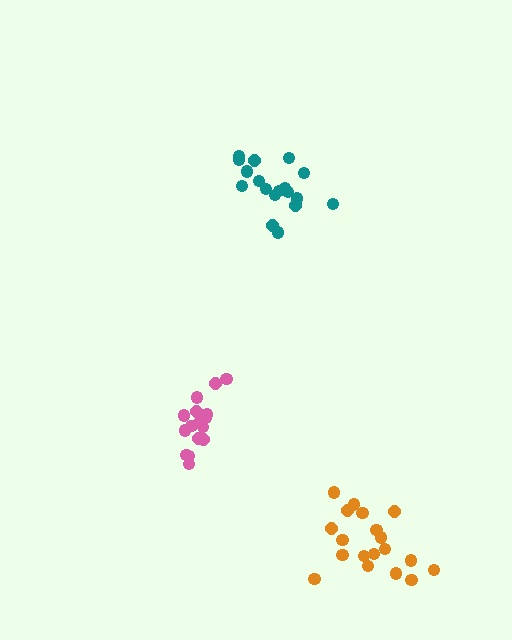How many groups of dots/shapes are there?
There are 3 groups.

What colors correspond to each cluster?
The clusters are colored: teal, pink, orange.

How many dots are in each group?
Group 1: 18 dots, Group 2: 18 dots, Group 3: 19 dots (55 total).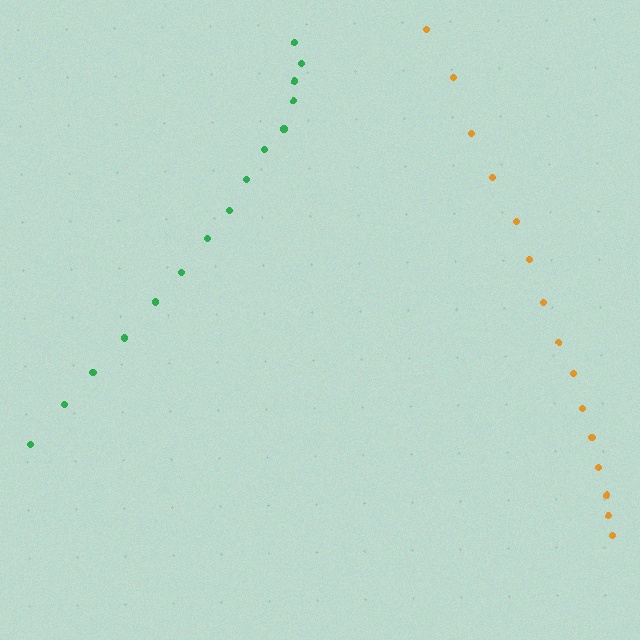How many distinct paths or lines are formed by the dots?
There are 2 distinct paths.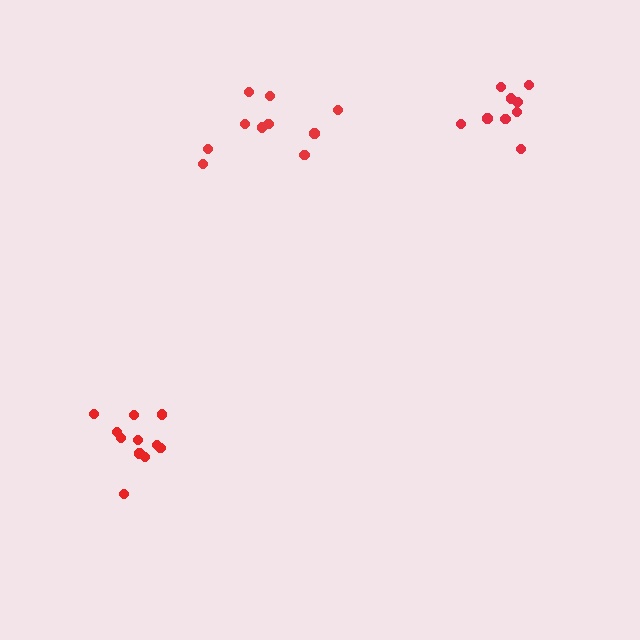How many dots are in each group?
Group 1: 9 dots, Group 2: 11 dots, Group 3: 10 dots (30 total).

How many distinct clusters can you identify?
There are 3 distinct clusters.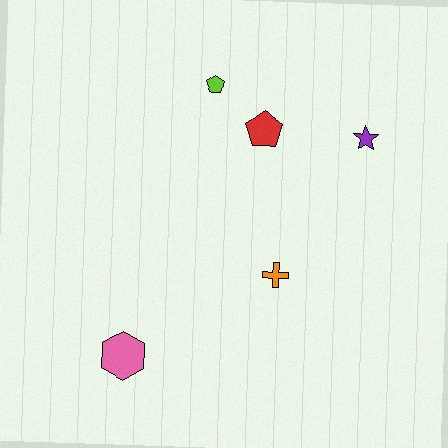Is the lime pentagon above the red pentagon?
Yes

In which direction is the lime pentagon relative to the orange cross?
The lime pentagon is above the orange cross.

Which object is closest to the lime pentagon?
The red pentagon is closest to the lime pentagon.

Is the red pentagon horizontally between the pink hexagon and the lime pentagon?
No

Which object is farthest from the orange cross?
The lime pentagon is farthest from the orange cross.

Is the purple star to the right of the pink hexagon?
Yes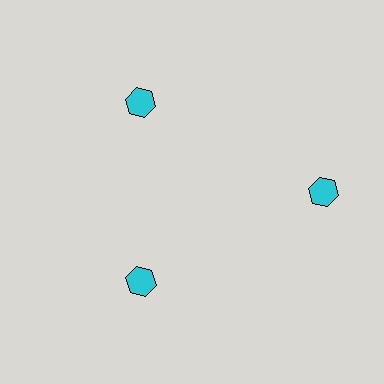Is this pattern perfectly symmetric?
No. The 3 cyan hexagons are arranged in a ring, but one element near the 3 o'clock position is pushed outward from the center, breaking the 3-fold rotational symmetry.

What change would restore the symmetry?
The symmetry would be restored by moving it inward, back onto the ring so that all 3 hexagons sit at equal angles and equal distance from the center.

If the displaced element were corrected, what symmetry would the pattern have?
It would have 3-fold rotational symmetry — the pattern would map onto itself every 120 degrees.